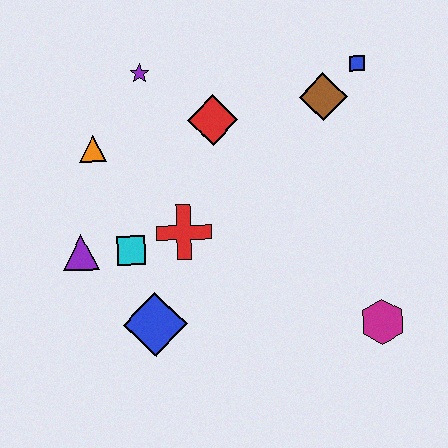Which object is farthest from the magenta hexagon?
The purple star is farthest from the magenta hexagon.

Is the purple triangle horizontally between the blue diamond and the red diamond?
No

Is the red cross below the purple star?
Yes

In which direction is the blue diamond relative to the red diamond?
The blue diamond is below the red diamond.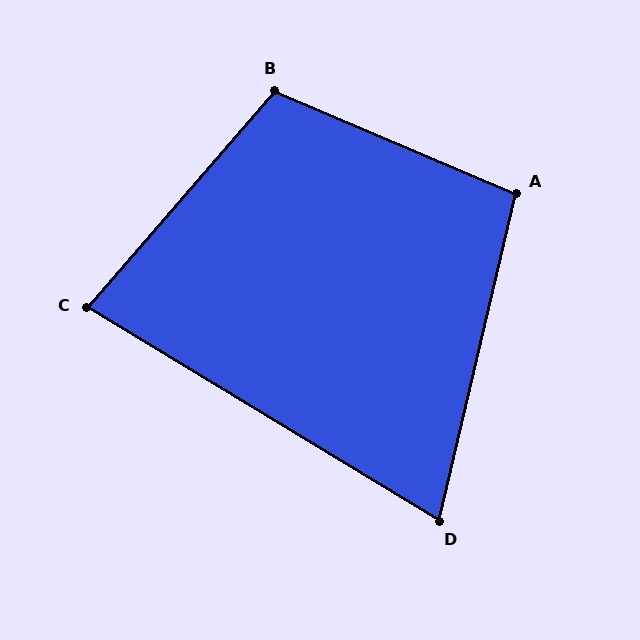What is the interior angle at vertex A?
Approximately 100 degrees (obtuse).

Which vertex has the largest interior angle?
B, at approximately 108 degrees.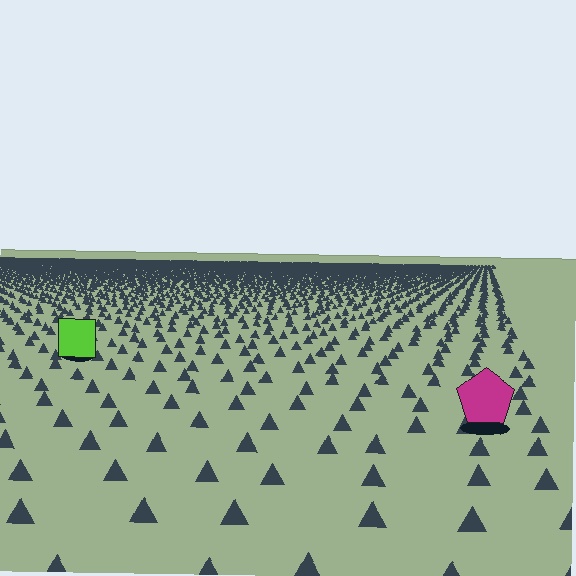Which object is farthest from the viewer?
The lime square is farthest from the viewer. It appears smaller and the ground texture around it is denser.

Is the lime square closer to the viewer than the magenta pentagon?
No. The magenta pentagon is closer — you can tell from the texture gradient: the ground texture is coarser near it.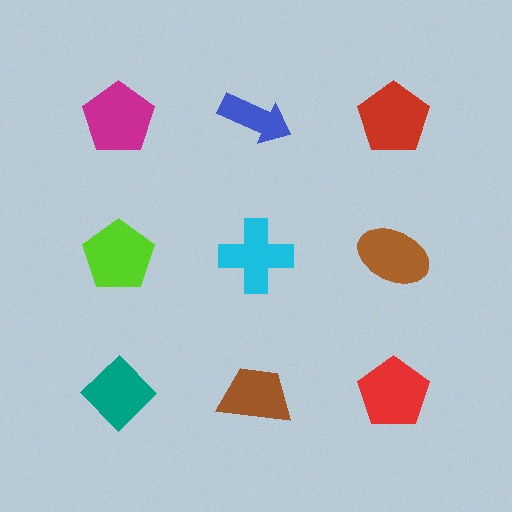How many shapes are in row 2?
3 shapes.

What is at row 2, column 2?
A cyan cross.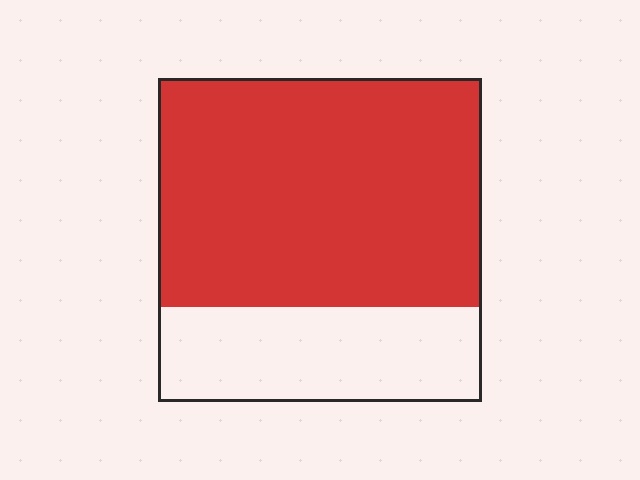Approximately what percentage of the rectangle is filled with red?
Approximately 70%.